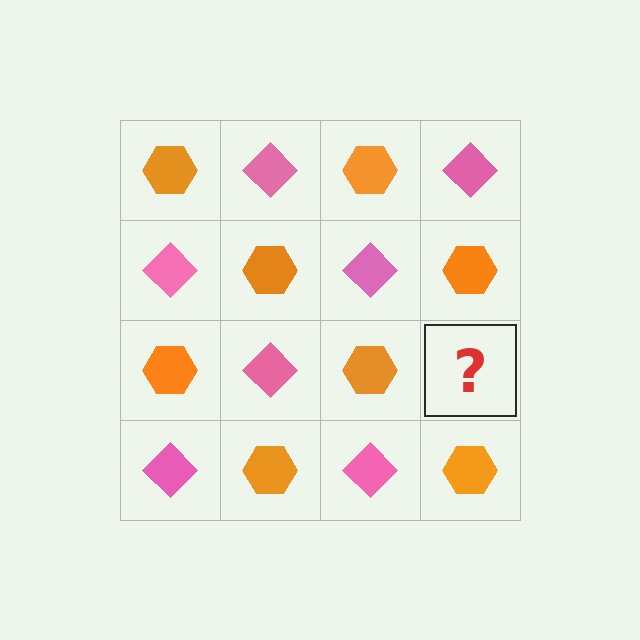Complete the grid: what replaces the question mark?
The question mark should be replaced with a pink diamond.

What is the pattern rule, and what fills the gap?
The rule is that it alternates orange hexagon and pink diamond in a checkerboard pattern. The gap should be filled with a pink diamond.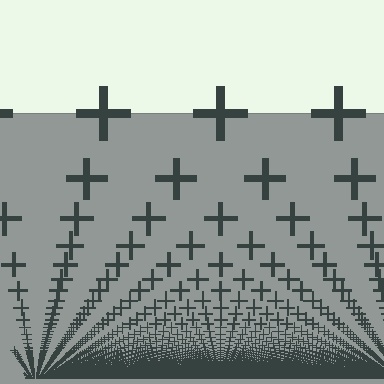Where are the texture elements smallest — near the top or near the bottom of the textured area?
Near the bottom.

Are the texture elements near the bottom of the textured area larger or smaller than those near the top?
Smaller. The gradient is inverted — elements near the bottom are smaller and denser.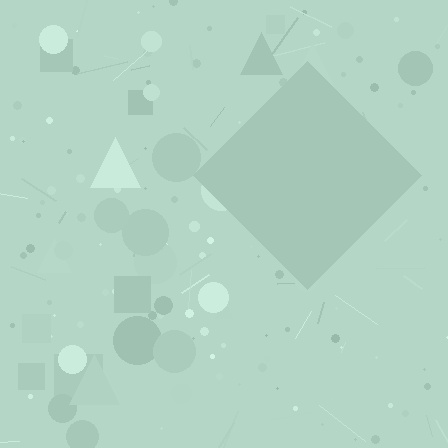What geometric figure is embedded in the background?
A diamond is embedded in the background.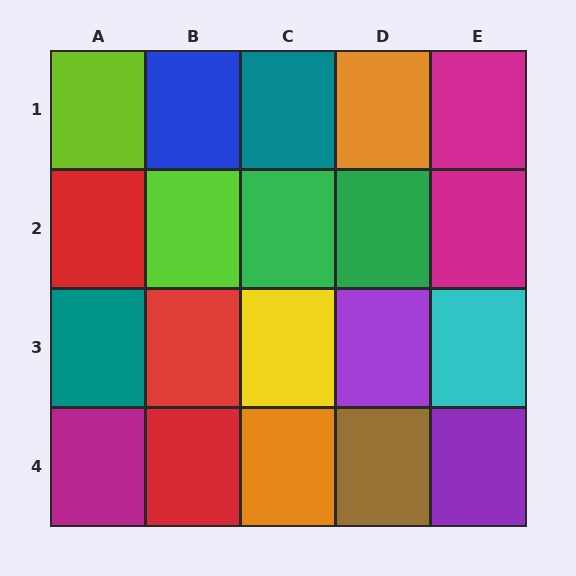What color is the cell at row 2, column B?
Lime.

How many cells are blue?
1 cell is blue.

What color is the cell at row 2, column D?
Green.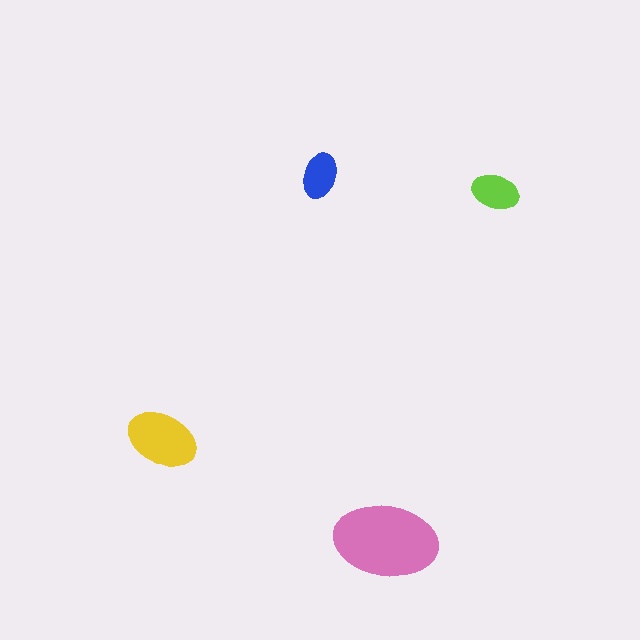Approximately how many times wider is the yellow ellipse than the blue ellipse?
About 1.5 times wider.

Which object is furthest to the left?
The yellow ellipse is leftmost.